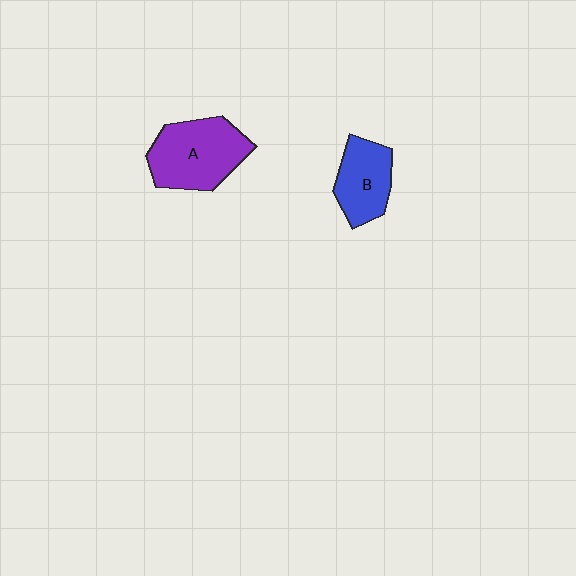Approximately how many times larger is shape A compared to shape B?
Approximately 1.5 times.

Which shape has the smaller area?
Shape B (blue).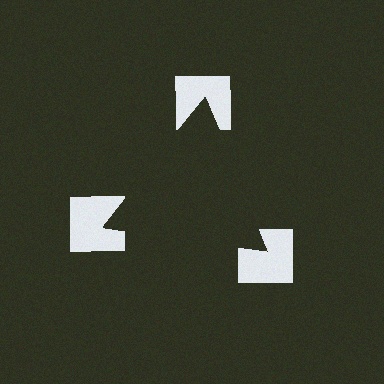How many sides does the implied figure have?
3 sides.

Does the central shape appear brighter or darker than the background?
It typically appears slightly darker than the background, even though no actual brightness change is drawn.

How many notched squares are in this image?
There are 3 — one at each vertex of the illusory triangle.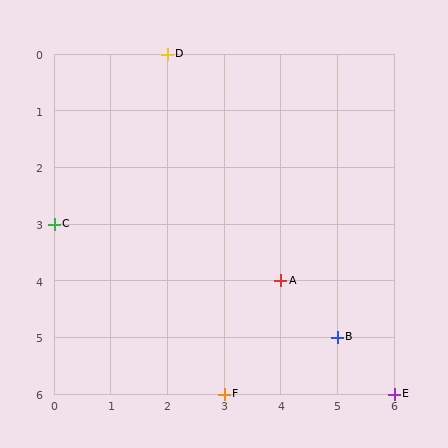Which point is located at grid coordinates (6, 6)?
Point E is at (6, 6).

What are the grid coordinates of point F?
Point F is at grid coordinates (3, 6).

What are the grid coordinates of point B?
Point B is at grid coordinates (5, 5).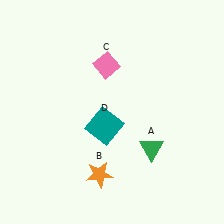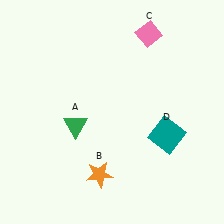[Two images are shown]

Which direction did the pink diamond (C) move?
The pink diamond (C) moved right.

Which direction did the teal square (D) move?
The teal square (D) moved right.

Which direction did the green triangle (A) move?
The green triangle (A) moved left.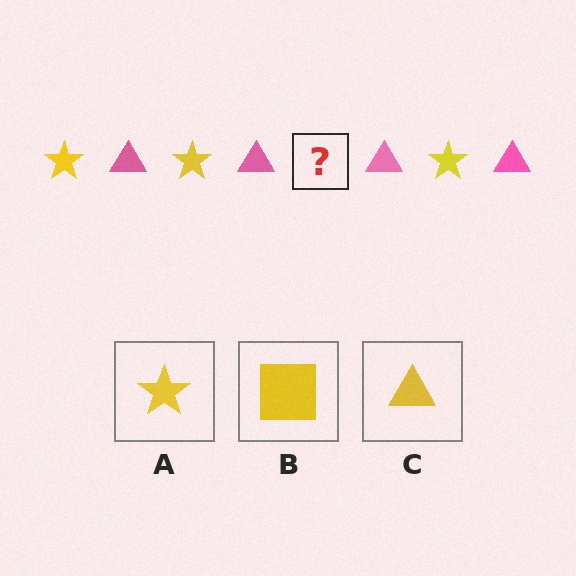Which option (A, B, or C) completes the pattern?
A.